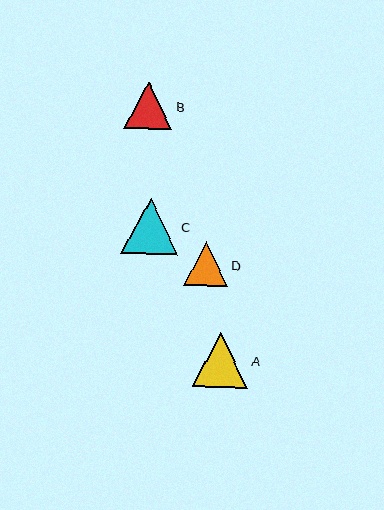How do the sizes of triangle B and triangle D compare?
Triangle B and triangle D are approximately the same size.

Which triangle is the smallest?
Triangle D is the smallest with a size of approximately 44 pixels.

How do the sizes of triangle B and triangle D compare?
Triangle B and triangle D are approximately the same size.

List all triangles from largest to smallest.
From largest to smallest: C, A, B, D.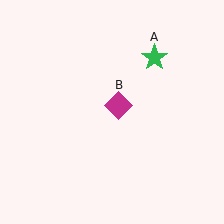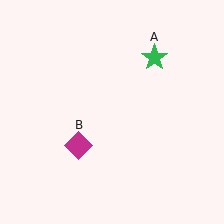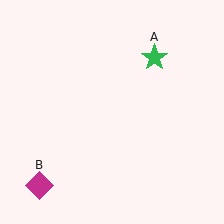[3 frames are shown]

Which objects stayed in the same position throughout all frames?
Green star (object A) remained stationary.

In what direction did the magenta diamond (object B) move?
The magenta diamond (object B) moved down and to the left.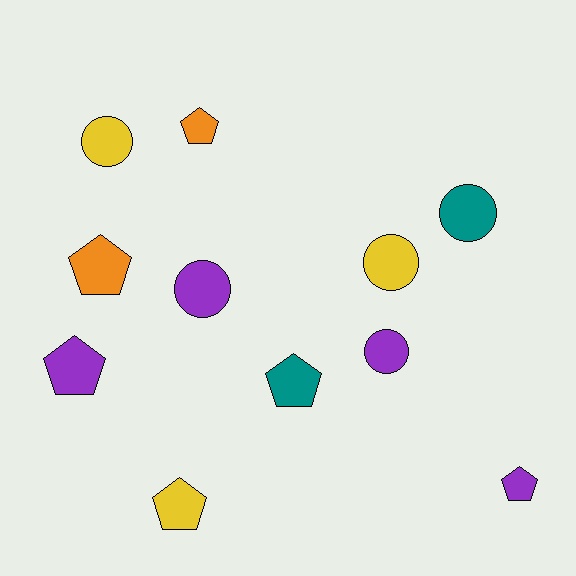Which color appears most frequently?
Purple, with 4 objects.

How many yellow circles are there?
There are 2 yellow circles.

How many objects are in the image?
There are 11 objects.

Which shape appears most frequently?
Pentagon, with 6 objects.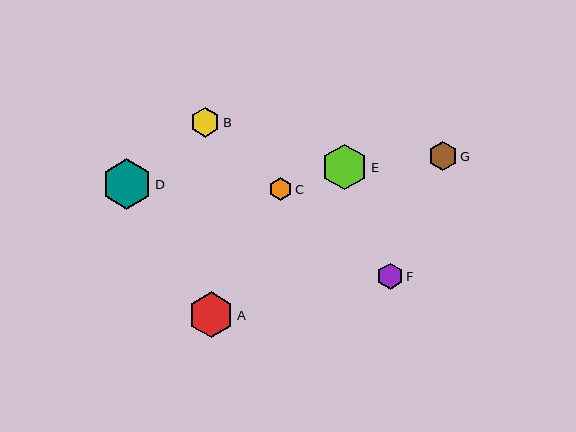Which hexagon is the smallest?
Hexagon C is the smallest with a size of approximately 23 pixels.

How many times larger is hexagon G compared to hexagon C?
Hexagon G is approximately 1.3 times the size of hexagon C.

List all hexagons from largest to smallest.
From largest to smallest: D, E, A, B, G, F, C.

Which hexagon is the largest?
Hexagon D is the largest with a size of approximately 50 pixels.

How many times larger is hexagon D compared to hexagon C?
Hexagon D is approximately 2.2 times the size of hexagon C.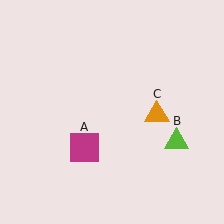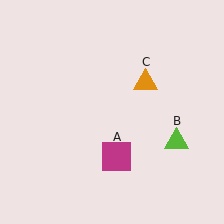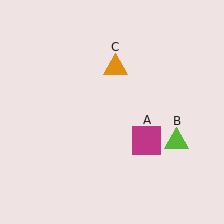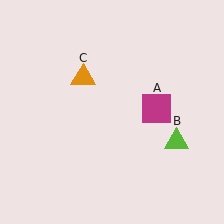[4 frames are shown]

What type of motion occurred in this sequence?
The magenta square (object A), orange triangle (object C) rotated counterclockwise around the center of the scene.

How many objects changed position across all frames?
2 objects changed position: magenta square (object A), orange triangle (object C).